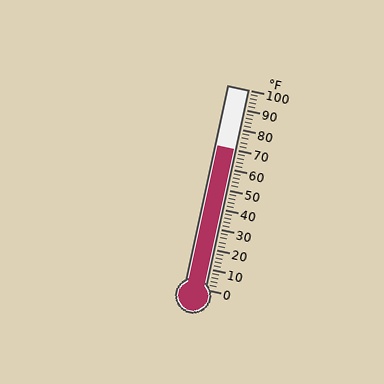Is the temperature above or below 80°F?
The temperature is below 80°F.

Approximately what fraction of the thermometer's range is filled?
The thermometer is filled to approximately 70% of its range.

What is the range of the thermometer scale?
The thermometer scale ranges from 0°F to 100°F.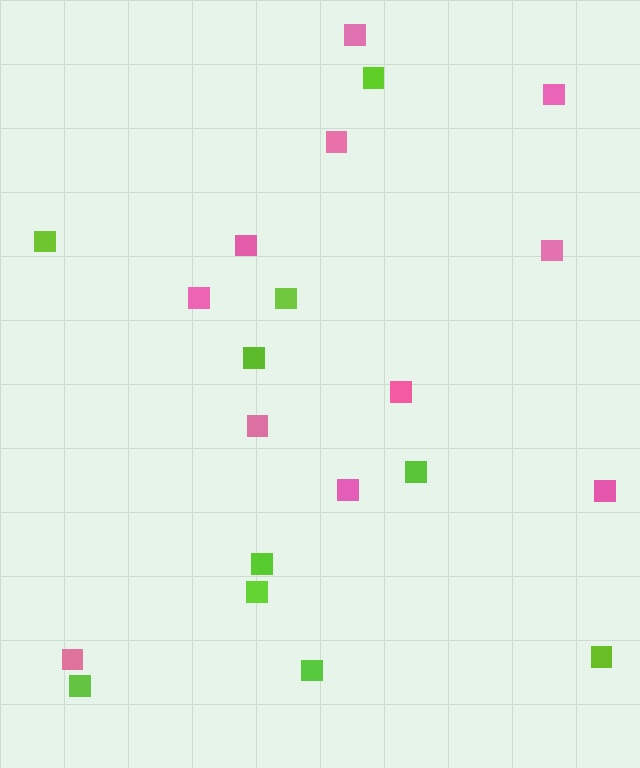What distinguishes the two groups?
There are 2 groups: one group of pink squares (11) and one group of lime squares (10).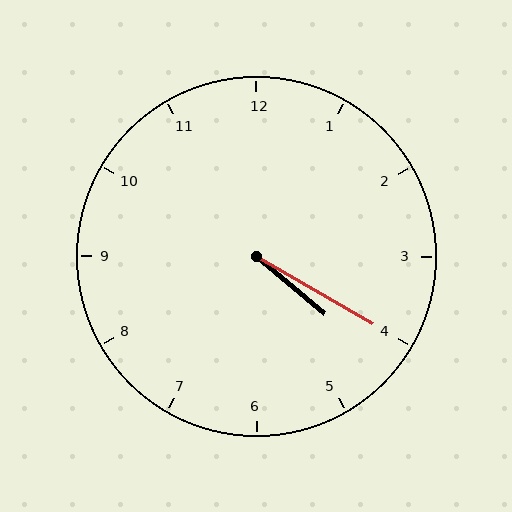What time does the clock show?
4:20.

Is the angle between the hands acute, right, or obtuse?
It is acute.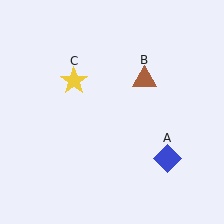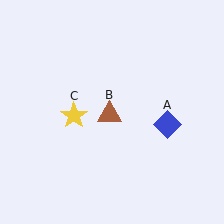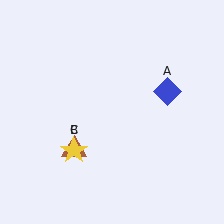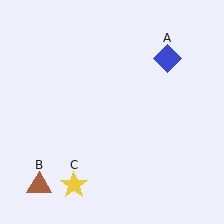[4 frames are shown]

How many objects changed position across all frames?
3 objects changed position: blue diamond (object A), brown triangle (object B), yellow star (object C).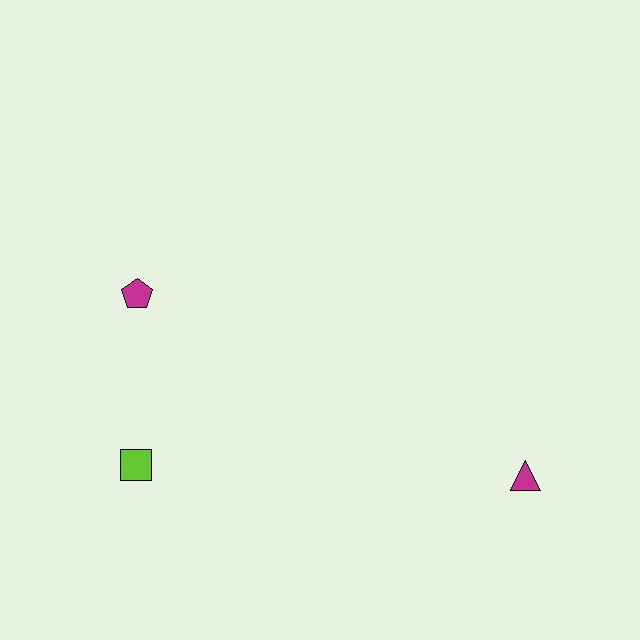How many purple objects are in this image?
There are no purple objects.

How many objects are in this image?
There are 3 objects.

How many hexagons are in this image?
There are no hexagons.